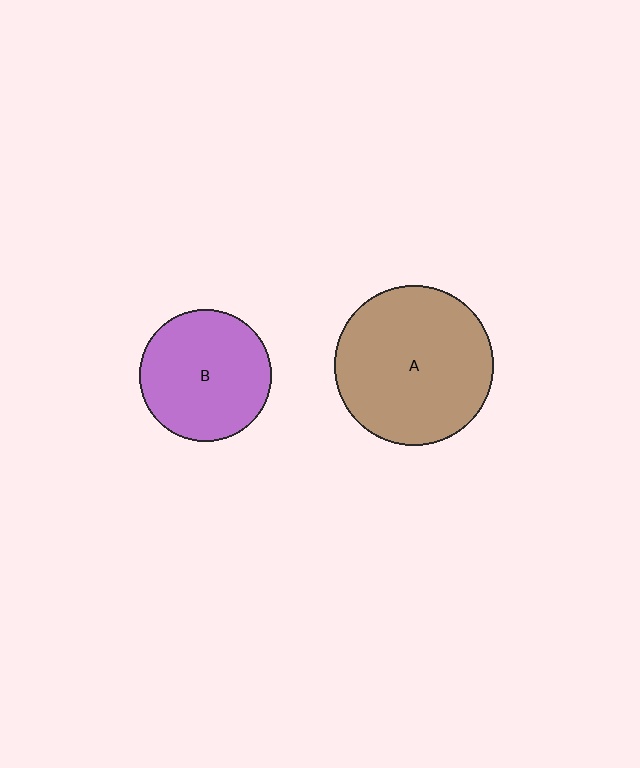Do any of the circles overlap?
No, none of the circles overlap.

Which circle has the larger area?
Circle A (brown).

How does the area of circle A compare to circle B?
Approximately 1.5 times.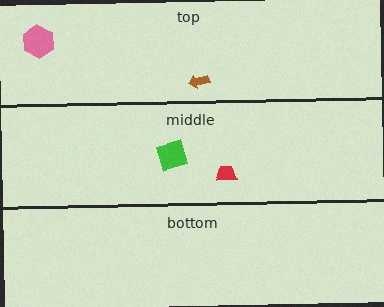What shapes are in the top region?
The pink hexagon, the brown arrow.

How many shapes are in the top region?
2.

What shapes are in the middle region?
The green diamond, the red trapezoid.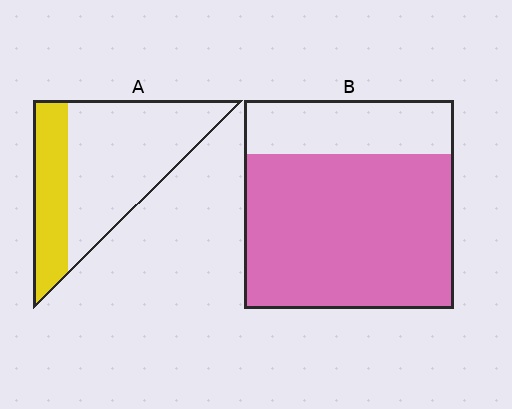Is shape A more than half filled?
No.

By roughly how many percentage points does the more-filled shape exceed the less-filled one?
By roughly 45 percentage points (B over A).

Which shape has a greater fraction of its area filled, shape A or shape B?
Shape B.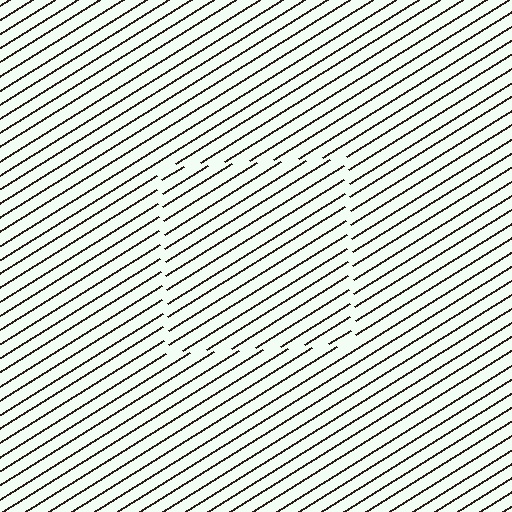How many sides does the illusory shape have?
4 sides — the line-ends trace a square.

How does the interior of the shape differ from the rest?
The interior of the shape contains the same grating, shifted by half a period — the contour is defined by the phase discontinuity where line-ends from the inner and outer gratings abut.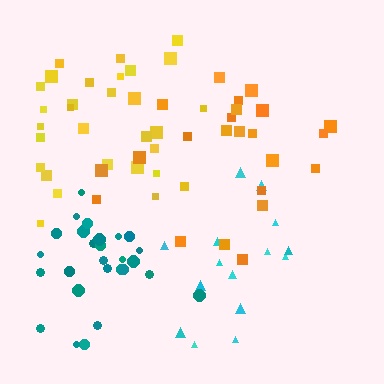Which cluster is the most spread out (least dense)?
Cyan.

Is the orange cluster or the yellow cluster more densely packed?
Yellow.